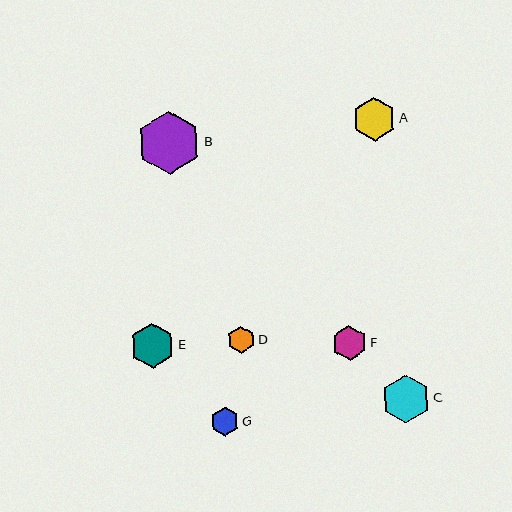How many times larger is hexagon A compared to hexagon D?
Hexagon A is approximately 1.6 times the size of hexagon D.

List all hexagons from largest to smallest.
From largest to smallest: B, C, E, A, F, G, D.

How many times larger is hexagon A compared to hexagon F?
Hexagon A is approximately 1.2 times the size of hexagon F.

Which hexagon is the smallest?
Hexagon D is the smallest with a size of approximately 27 pixels.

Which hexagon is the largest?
Hexagon B is the largest with a size of approximately 63 pixels.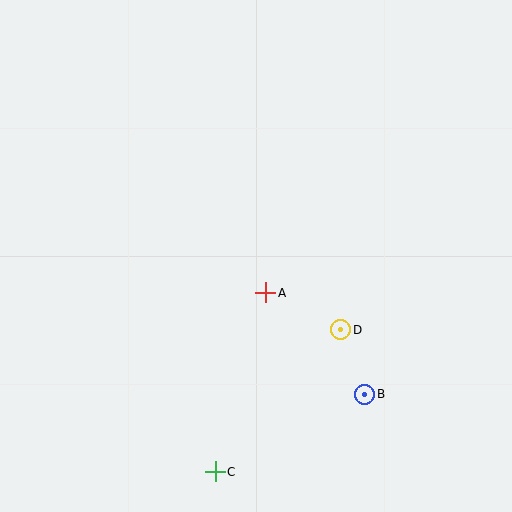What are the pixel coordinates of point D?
Point D is at (341, 330).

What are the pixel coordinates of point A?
Point A is at (266, 293).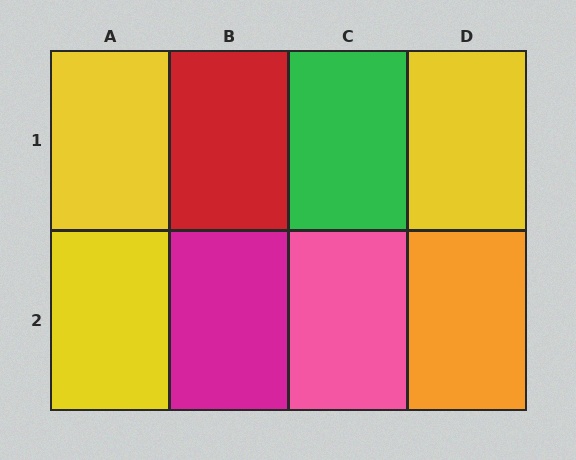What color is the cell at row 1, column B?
Red.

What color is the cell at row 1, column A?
Yellow.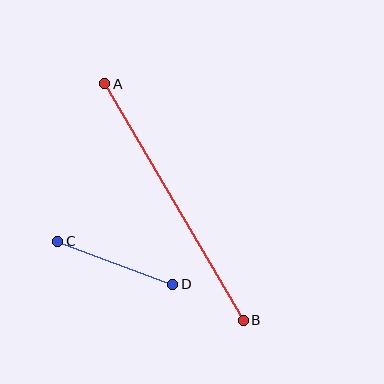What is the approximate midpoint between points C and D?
The midpoint is at approximately (115, 263) pixels.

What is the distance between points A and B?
The distance is approximately 274 pixels.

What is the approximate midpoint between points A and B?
The midpoint is at approximately (174, 202) pixels.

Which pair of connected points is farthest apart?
Points A and B are farthest apart.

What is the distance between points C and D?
The distance is approximately 123 pixels.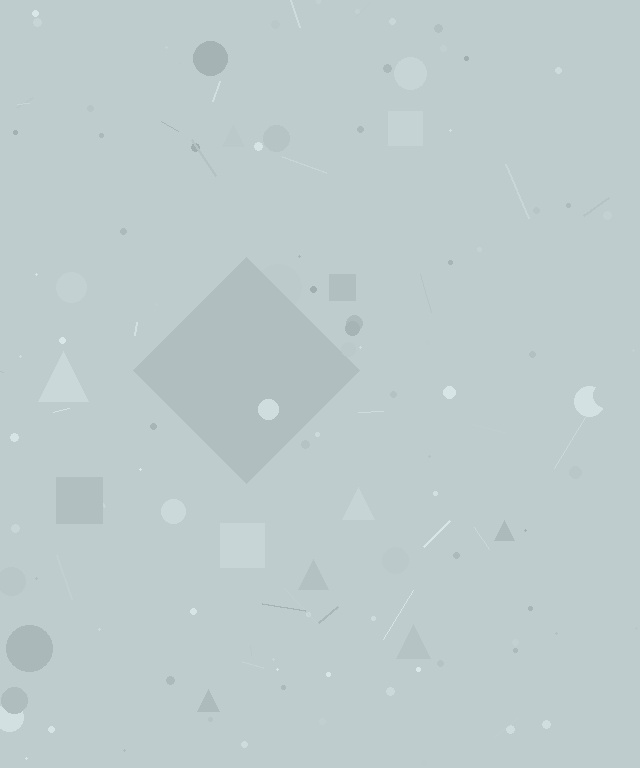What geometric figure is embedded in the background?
A diamond is embedded in the background.